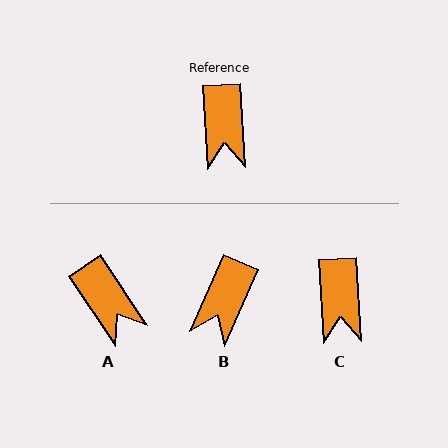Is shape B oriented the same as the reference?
No, it is off by about 27 degrees.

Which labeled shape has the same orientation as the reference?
C.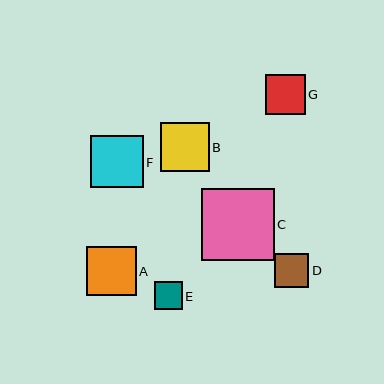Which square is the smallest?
Square E is the smallest with a size of approximately 28 pixels.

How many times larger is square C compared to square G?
Square C is approximately 1.8 times the size of square G.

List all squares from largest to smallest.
From largest to smallest: C, F, A, B, G, D, E.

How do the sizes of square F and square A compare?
Square F and square A are approximately the same size.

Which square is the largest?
Square C is the largest with a size of approximately 73 pixels.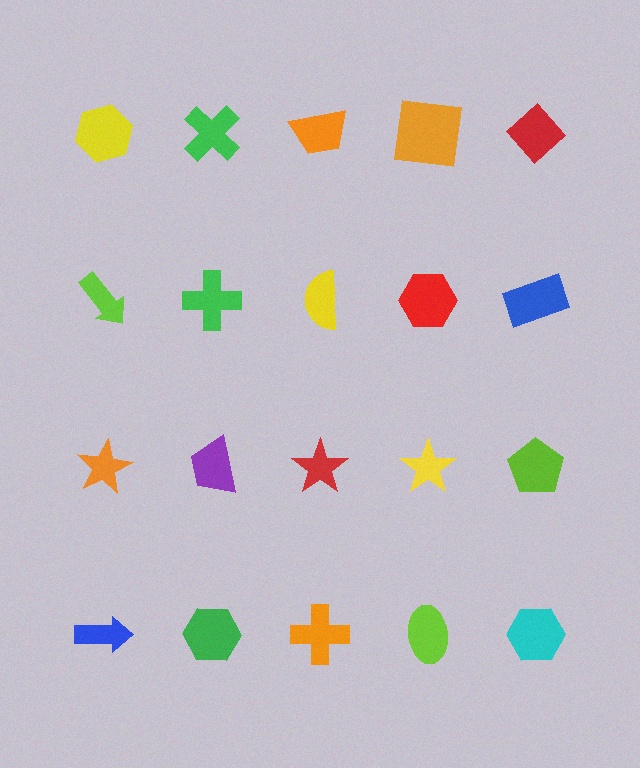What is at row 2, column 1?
A lime arrow.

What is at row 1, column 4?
An orange square.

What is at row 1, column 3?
An orange trapezoid.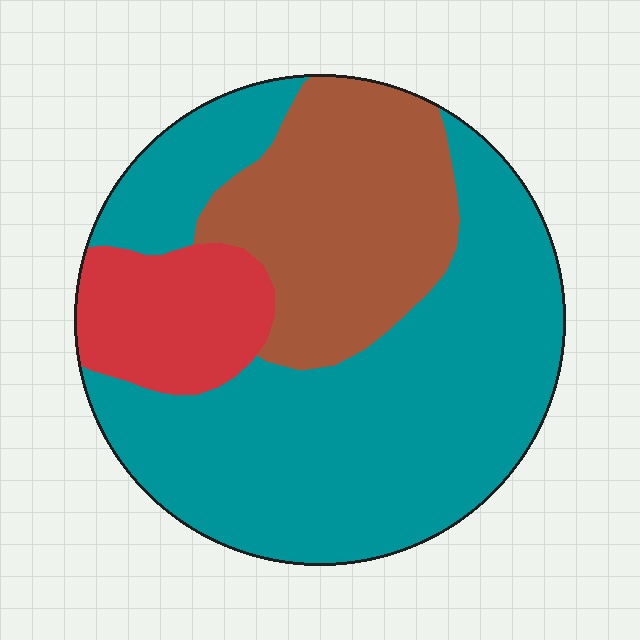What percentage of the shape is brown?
Brown takes up between a quarter and a half of the shape.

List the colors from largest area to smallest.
From largest to smallest: teal, brown, red.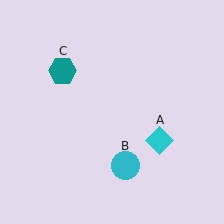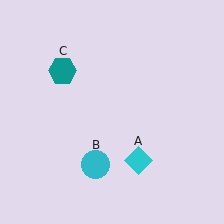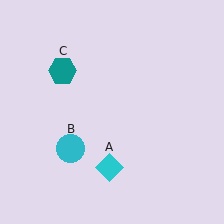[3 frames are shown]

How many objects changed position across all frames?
2 objects changed position: cyan diamond (object A), cyan circle (object B).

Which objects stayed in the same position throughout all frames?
Teal hexagon (object C) remained stationary.